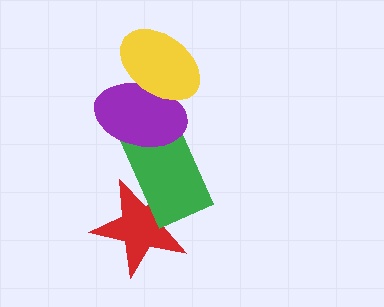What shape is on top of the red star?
The green rectangle is on top of the red star.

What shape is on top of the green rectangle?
The purple ellipse is on top of the green rectangle.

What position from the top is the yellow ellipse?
The yellow ellipse is 1st from the top.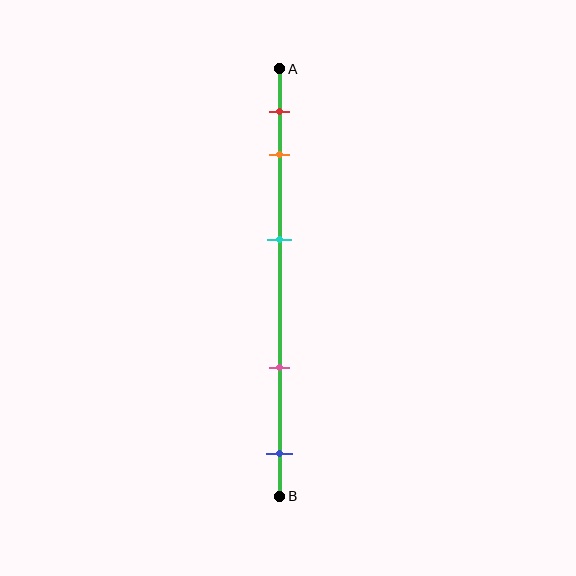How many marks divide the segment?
There are 5 marks dividing the segment.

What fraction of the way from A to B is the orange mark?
The orange mark is approximately 20% (0.2) of the way from A to B.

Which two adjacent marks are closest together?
The red and orange marks are the closest adjacent pair.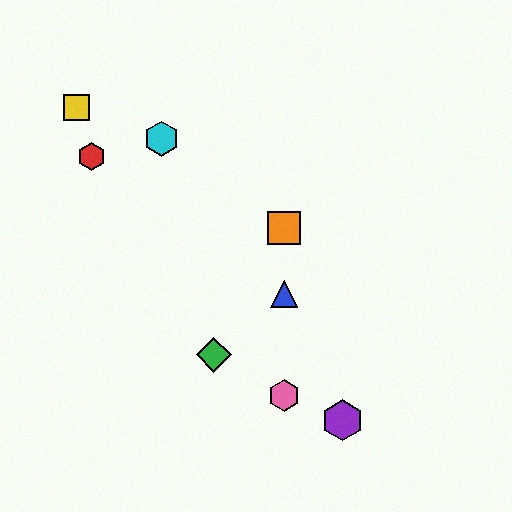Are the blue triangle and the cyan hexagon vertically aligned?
No, the blue triangle is at x≈284 and the cyan hexagon is at x≈162.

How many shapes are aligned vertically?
3 shapes (the blue triangle, the orange square, the pink hexagon) are aligned vertically.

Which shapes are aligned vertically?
The blue triangle, the orange square, the pink hexagon are aligned vertically.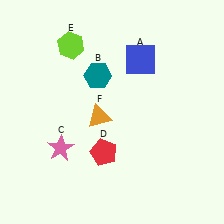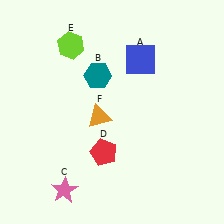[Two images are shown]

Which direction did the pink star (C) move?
The pink star (C) moved down.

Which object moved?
The pink star (C) moved down.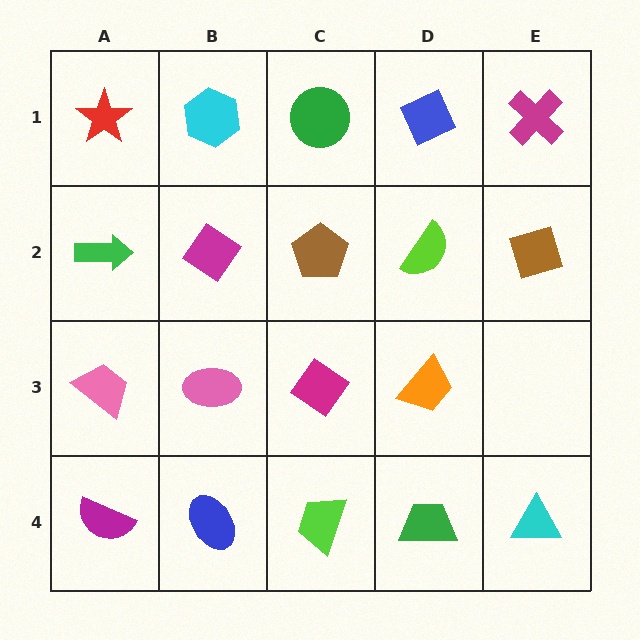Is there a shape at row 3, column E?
No, that cell is empty.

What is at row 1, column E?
A magenta cross.